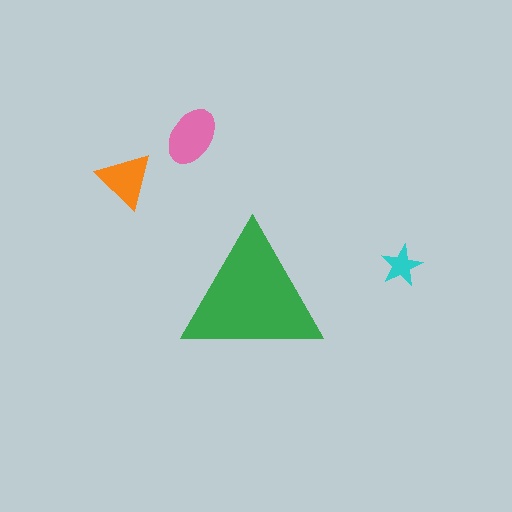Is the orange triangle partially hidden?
No, the orange triangle is fully visible.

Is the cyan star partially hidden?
No, the cyan star is fully visible.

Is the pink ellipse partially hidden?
No, the pink ellipse is fully visible.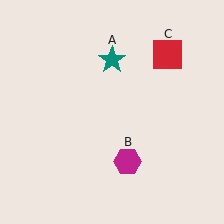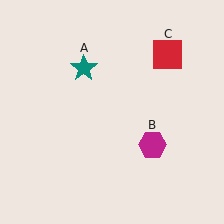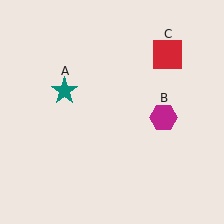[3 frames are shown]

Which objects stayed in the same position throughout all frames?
Red square (object C) remained stationary.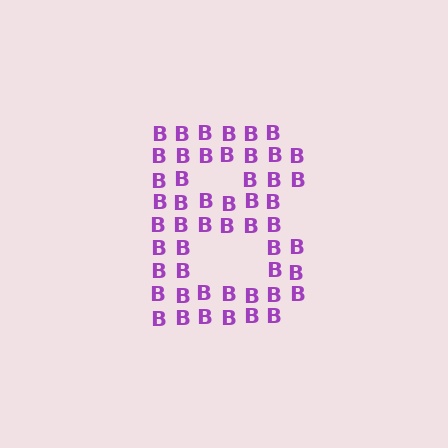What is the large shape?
The large shape is the letter B.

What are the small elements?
The small elements are letter B's.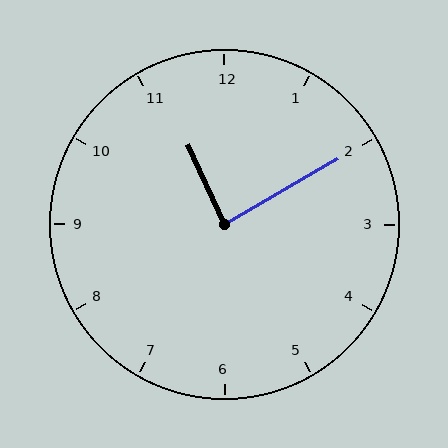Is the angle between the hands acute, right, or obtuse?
It is right.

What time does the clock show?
11:10.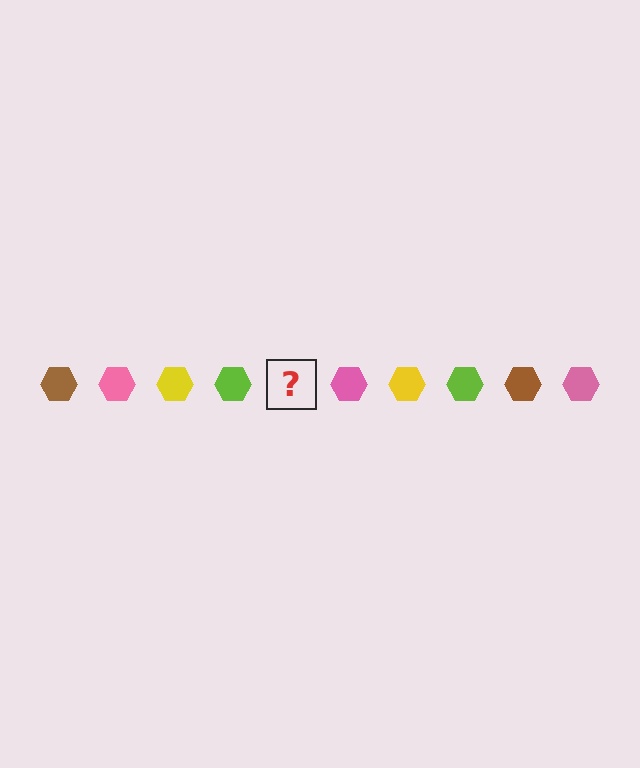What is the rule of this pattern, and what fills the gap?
The rule is that the pattern cycles through brown, pink, yellow, lime hexagons. The gap should be filled with a brown hexagon.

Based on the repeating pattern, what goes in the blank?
The blank should be a brown hexagon.